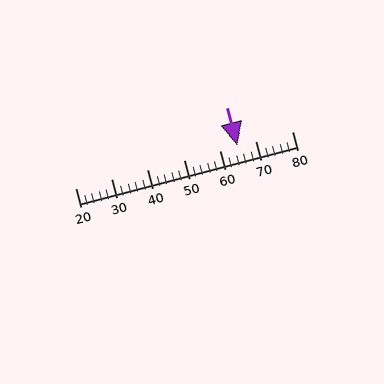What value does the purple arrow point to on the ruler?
The purple arrow points to approximately 65.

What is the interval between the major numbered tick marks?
The major tick marks are spaced 10 units apart.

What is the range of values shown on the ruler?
The ruler shows values from 20 to 80.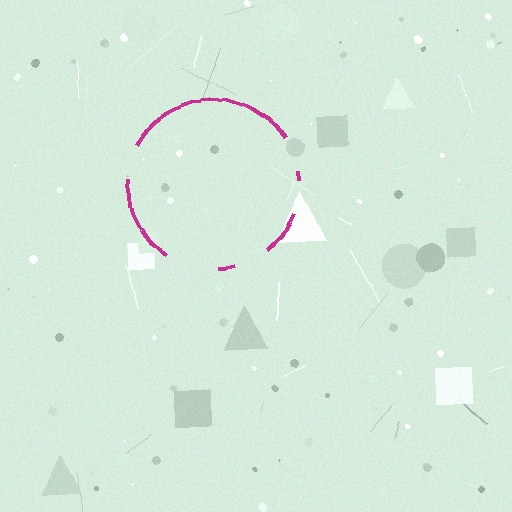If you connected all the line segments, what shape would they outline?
They would outline a circle.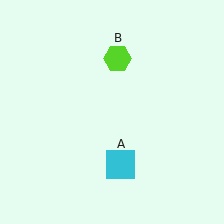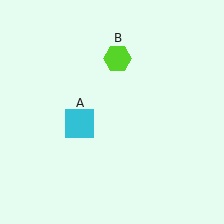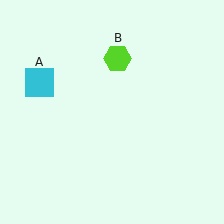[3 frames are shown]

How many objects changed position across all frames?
1 object changed position: cyan square (object A).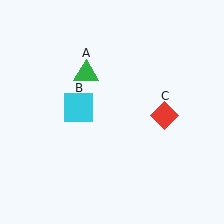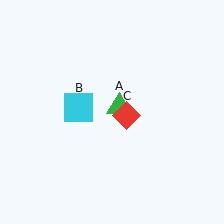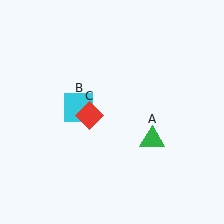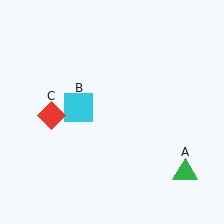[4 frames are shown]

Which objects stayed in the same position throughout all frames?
Cyan square (object B) remained stationary.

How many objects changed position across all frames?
2 objects changed position: green triangle (object A), red diamond (object C).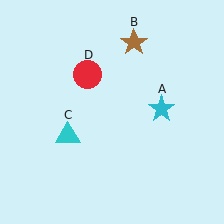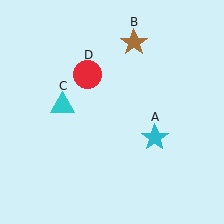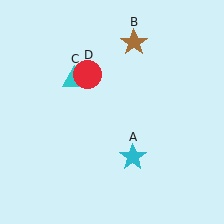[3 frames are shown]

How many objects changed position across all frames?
2 objects changed position: cyan star (object A), cyan triangle (object C).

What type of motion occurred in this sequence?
The cyan star (object A), cyan triangle (object C) rotated clockwise around the center of the scene.